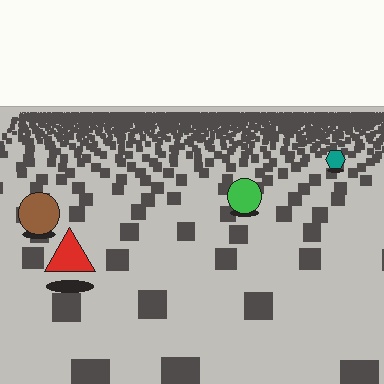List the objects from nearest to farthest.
From nearest to farthest: the red triangle, the brown circle, the green circle, the teal hexagon.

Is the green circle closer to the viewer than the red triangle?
No. The red triangle is closer — you can tell from the texture gradient: the ground texture is coarser near it.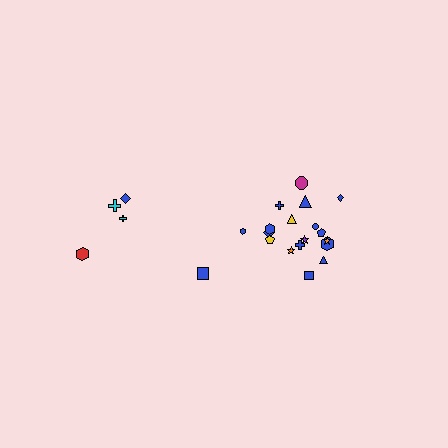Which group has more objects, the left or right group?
The right group.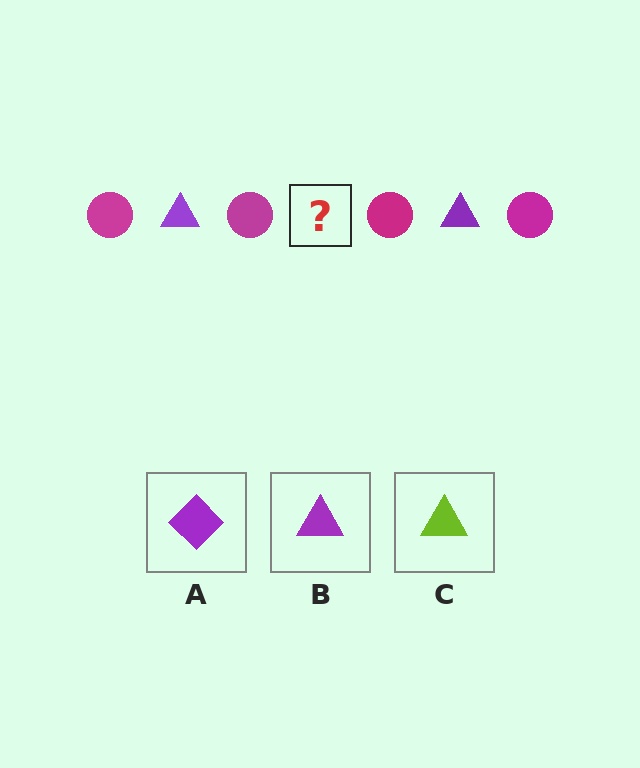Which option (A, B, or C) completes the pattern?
B.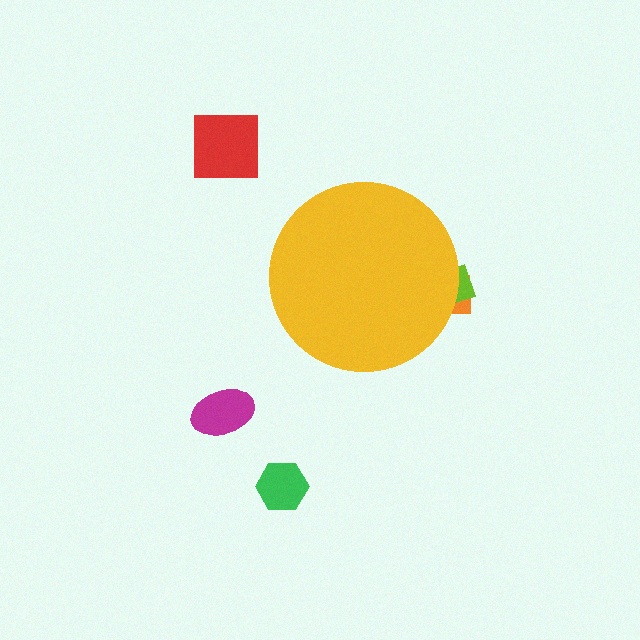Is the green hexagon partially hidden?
No, the green hexagon is fully visible.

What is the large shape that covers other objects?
A yellow circle.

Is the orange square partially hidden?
Yes, the orange square is partially hidden behind the yellow circle.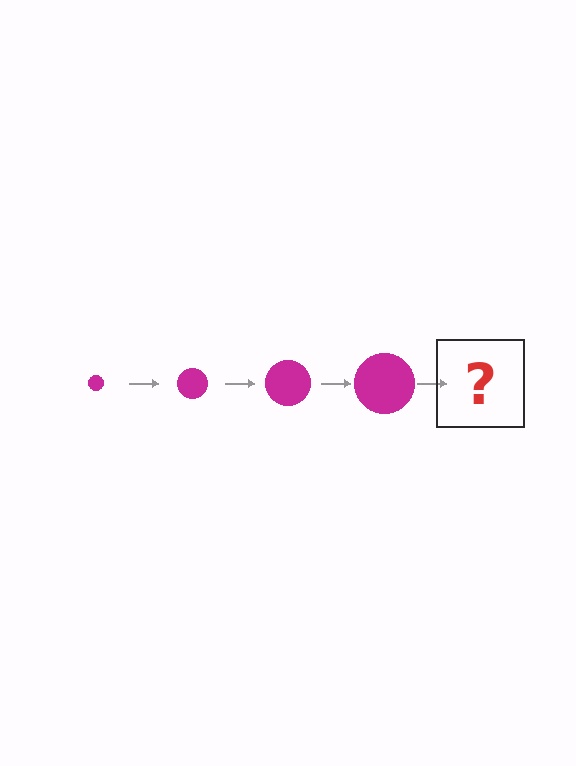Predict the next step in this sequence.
The next step is a magenta circle, larger than the previous one.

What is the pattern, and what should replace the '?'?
The pattern is that the circle gets progressively larger each step. The '?' should be a magenta circle, larger than the previous one.